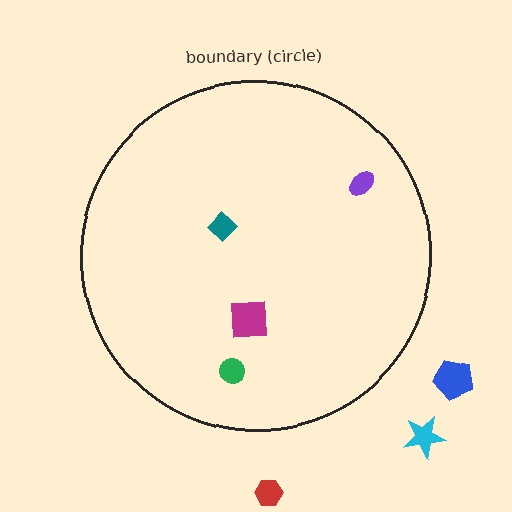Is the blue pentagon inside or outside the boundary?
Outside.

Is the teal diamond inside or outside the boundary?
Inside.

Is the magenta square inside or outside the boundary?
Inside.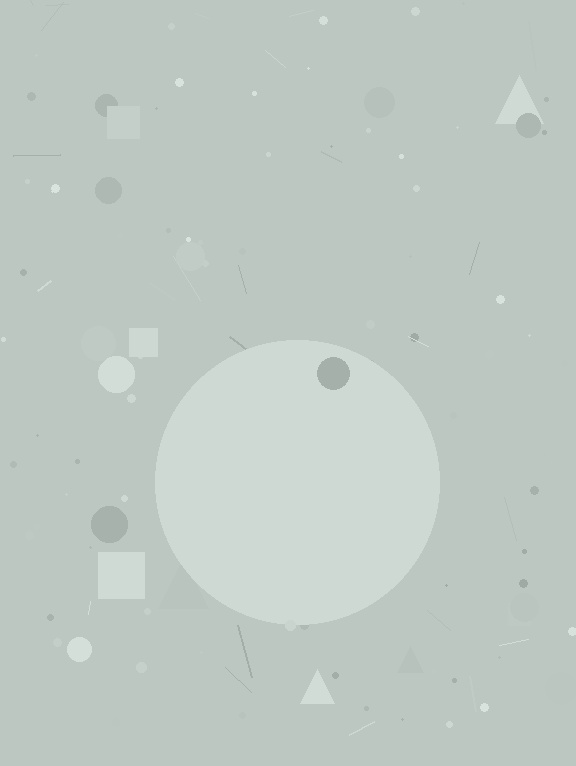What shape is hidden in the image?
A circle is hidden in the image.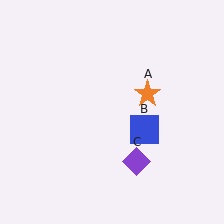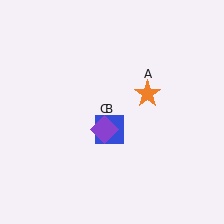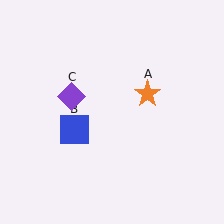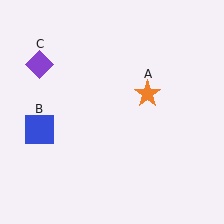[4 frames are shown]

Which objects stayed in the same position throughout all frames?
Orange star (object A) remained stationary.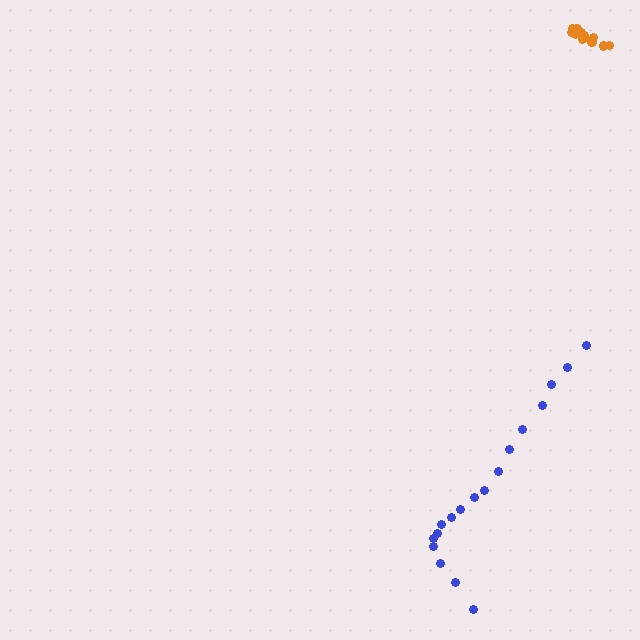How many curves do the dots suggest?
There are 2 distinct paths.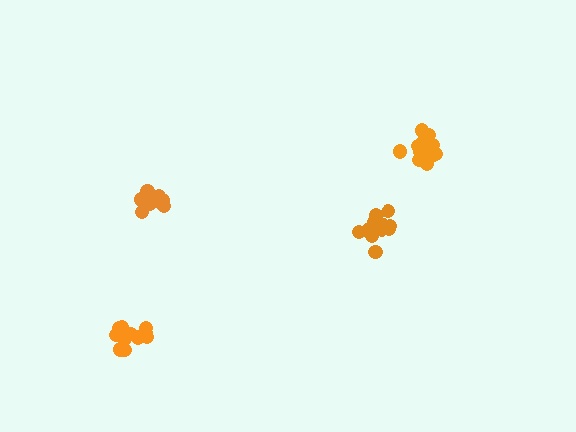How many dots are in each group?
Group 1: 15 dots, Group 2: 12 dots, Group 3: 13 dots, Group 4: 17 dots (57 total).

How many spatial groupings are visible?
There are 4 spatial groupings.